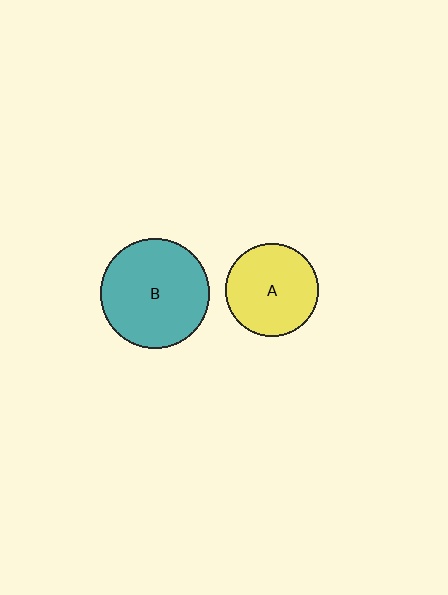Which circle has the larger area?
Circle B (teal).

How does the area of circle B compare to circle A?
Approximately 1.4 times.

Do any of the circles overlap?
No, none of the circles overlap.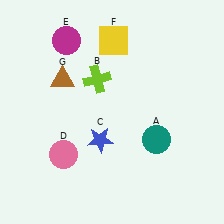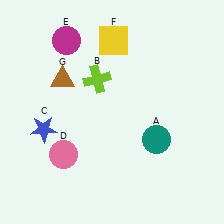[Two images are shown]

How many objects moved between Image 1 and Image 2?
1 object moved between the two images.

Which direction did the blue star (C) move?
The blue star (C) moved left.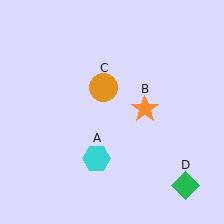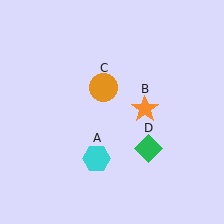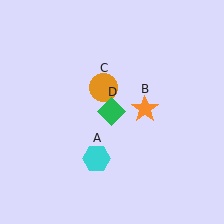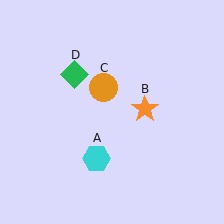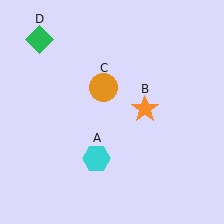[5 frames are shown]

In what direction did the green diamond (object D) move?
The green diamond (object D) moved up and to the left.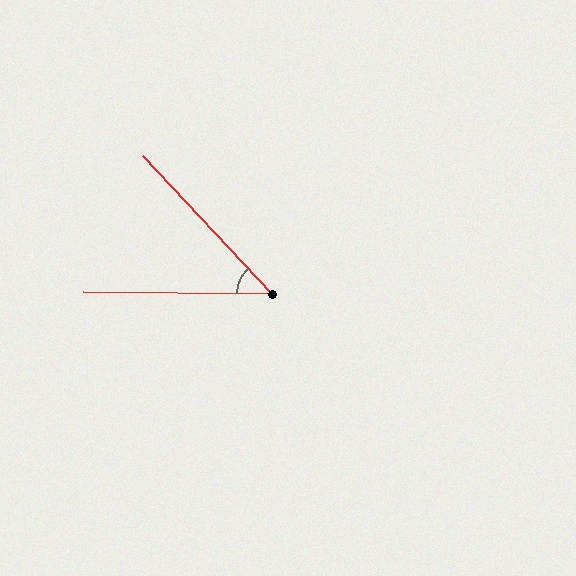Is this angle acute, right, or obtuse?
It is acute.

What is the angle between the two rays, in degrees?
Approximately 46 degrees.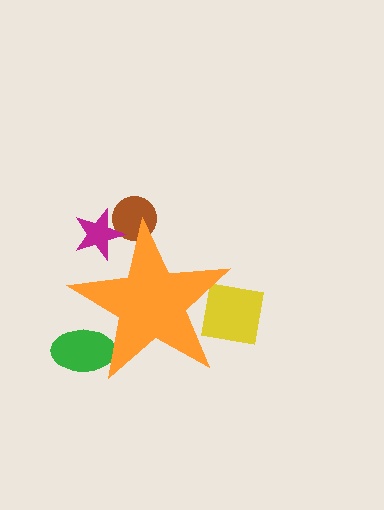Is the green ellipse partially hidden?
Yes, the green ellipse is partially hidden behind the orange star.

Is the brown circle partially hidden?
Yes, the brown circle is partially hidden behind the orange star.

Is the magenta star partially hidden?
Yes, the magenta star is partially hidden behind the orange star.